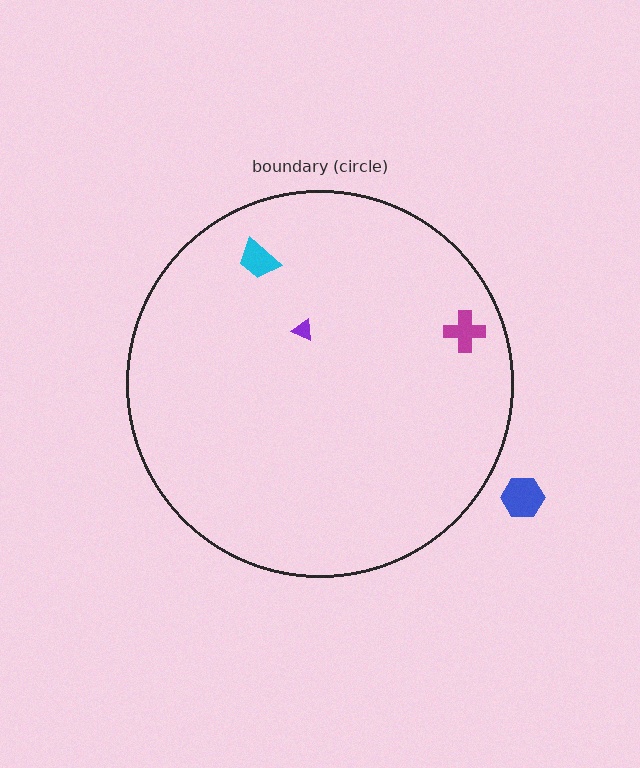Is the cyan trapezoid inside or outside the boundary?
Inside.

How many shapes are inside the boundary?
3 inside, 1 outside.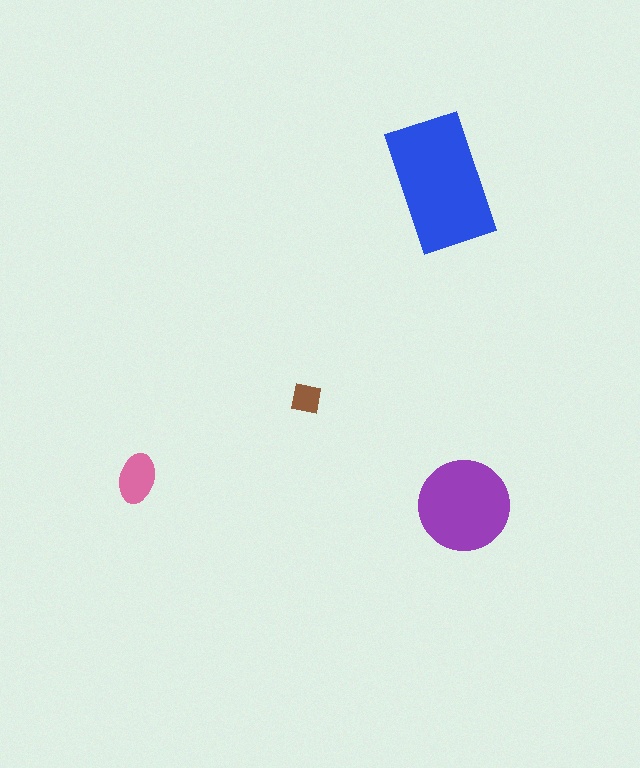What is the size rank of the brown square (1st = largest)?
4th.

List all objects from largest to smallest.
The blue rectangle, the purple circle, the pink ellipse, the brown square.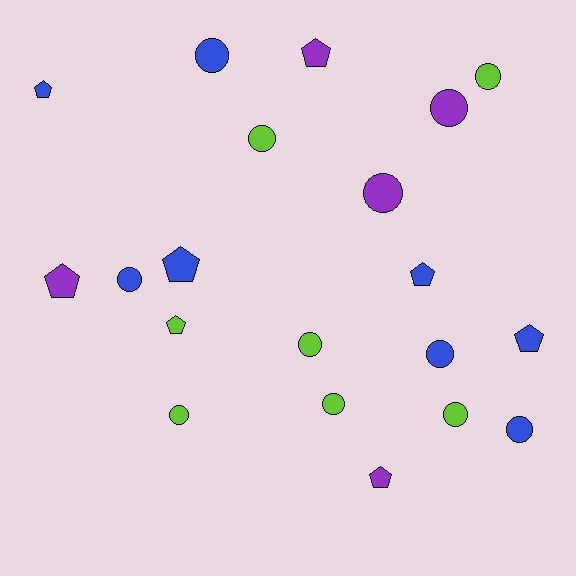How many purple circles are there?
There are 2 purple circles.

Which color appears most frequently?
Blue, with 8 objects.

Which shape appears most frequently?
Circle, with 12 objects.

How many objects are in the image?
There are 20 objects.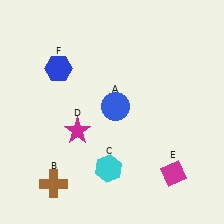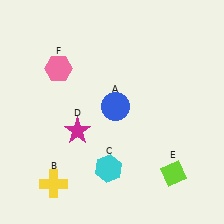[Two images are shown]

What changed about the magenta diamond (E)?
In Image 1, E is magenta. In Image 2, it changed to lime.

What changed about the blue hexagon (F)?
In Image 1, F is blue. In Image 2, it changed to pink.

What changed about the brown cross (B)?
In Image 1, B is brown. In Image 2, it changed to yellow.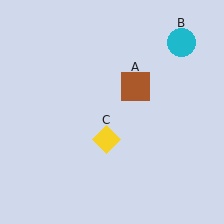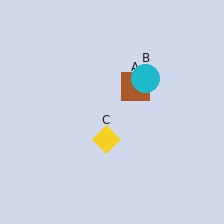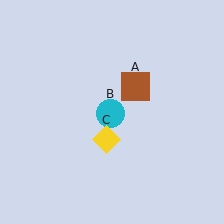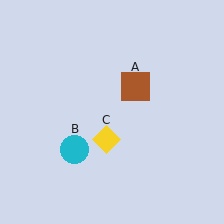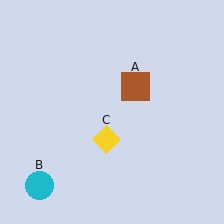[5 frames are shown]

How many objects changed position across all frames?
1 object changed position: cyan circle (object B).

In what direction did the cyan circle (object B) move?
The cyan circle (object B) moved down and to the left.